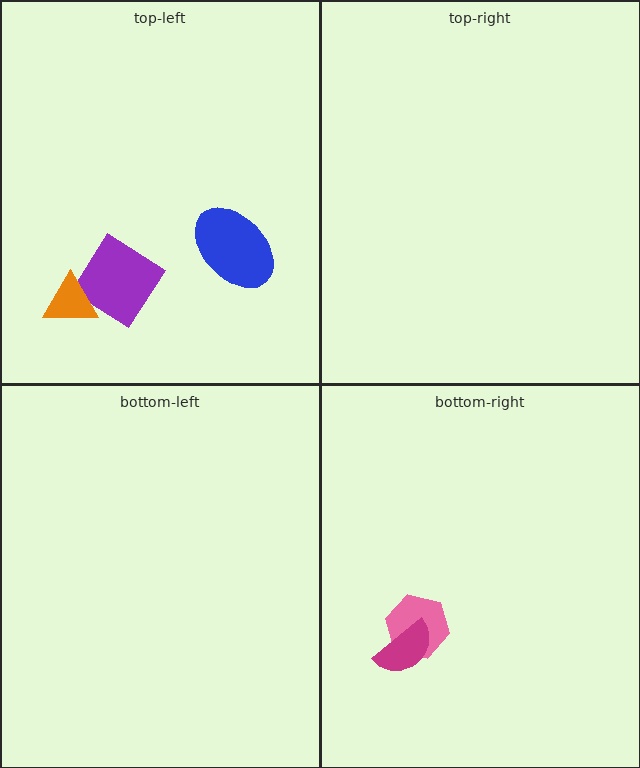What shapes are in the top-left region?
The purple diamond, the orange triangle, the blue ellipse.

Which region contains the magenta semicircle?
The bottom-right region.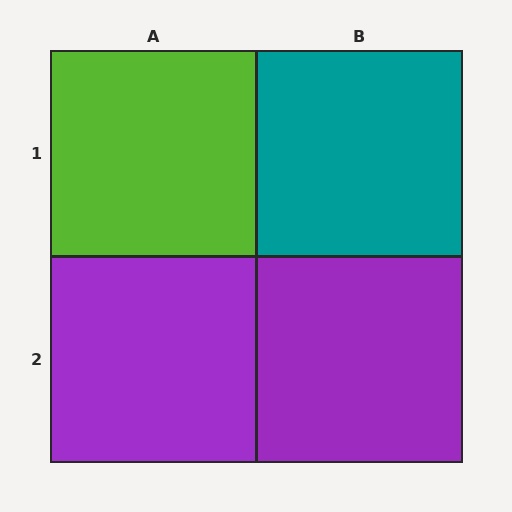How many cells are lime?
1 cell is lime.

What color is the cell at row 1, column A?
Lime.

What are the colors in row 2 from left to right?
Purple, purple.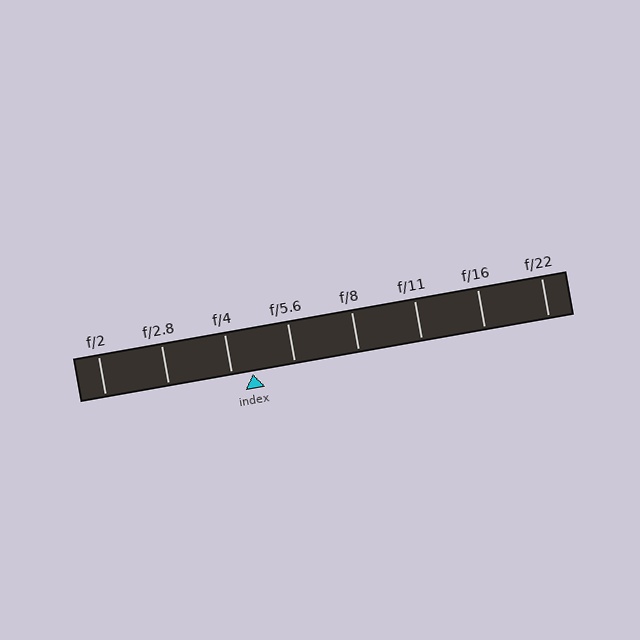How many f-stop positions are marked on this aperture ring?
There are 8 f-stop positions marked.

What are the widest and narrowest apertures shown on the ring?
The widest aperture shown is f/2 and the narrowest is f/22.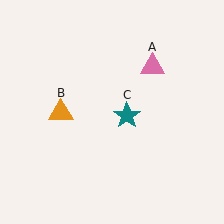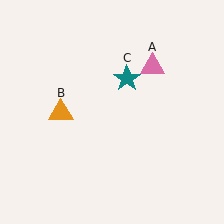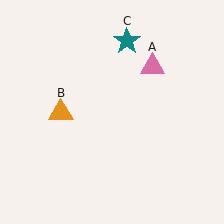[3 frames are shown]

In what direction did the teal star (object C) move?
The teal star (object C) moved up.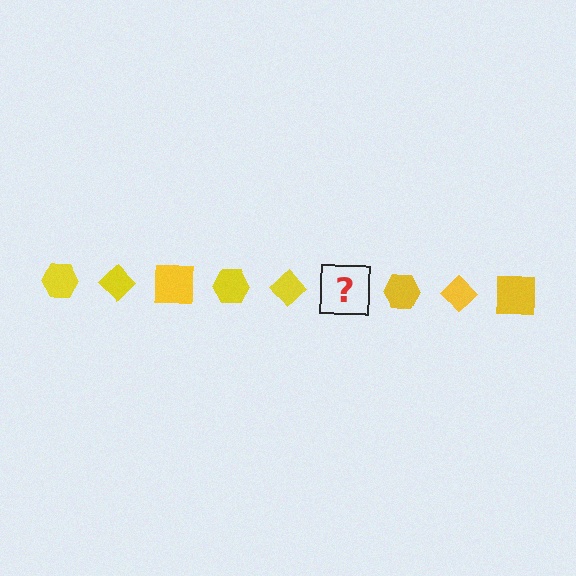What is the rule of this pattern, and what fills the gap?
The rule is that the pattern cycles through hexagon, diamond, square shapes in yellow. The gap should be filled with a yellow square.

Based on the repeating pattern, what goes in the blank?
The blank should be a yellow square.